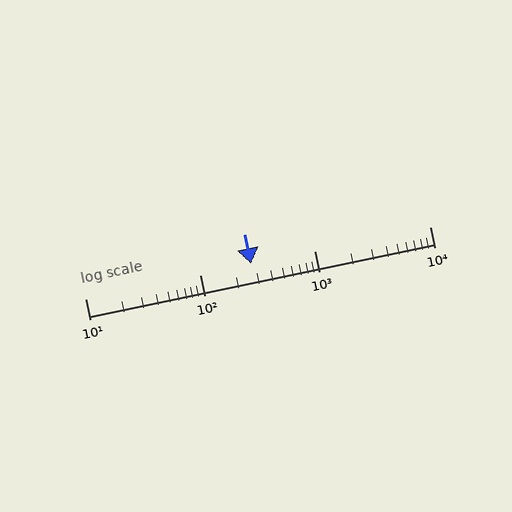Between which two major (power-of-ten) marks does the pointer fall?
The pointer is between 100 and 1000.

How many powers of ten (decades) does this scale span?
The scale spans 3 decades, from 10 to 10000.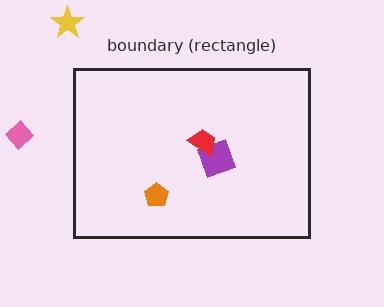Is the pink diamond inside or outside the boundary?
Outside.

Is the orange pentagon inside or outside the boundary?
Inside.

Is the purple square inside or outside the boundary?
Inside.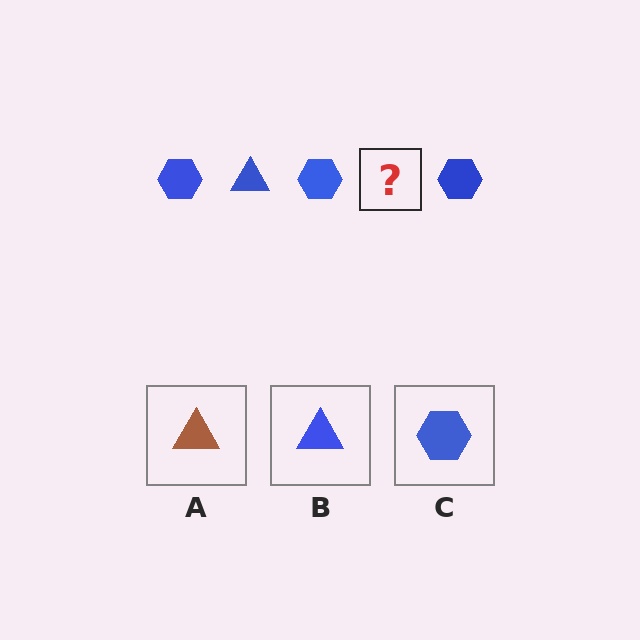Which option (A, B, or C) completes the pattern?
B.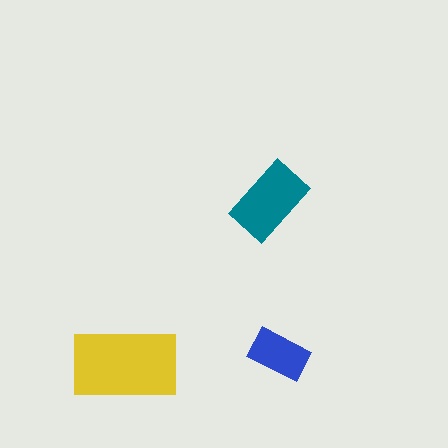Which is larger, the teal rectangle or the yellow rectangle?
The yellow one.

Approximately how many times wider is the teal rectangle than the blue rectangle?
About 1.5 times wider.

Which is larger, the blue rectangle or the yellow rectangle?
The yellow one.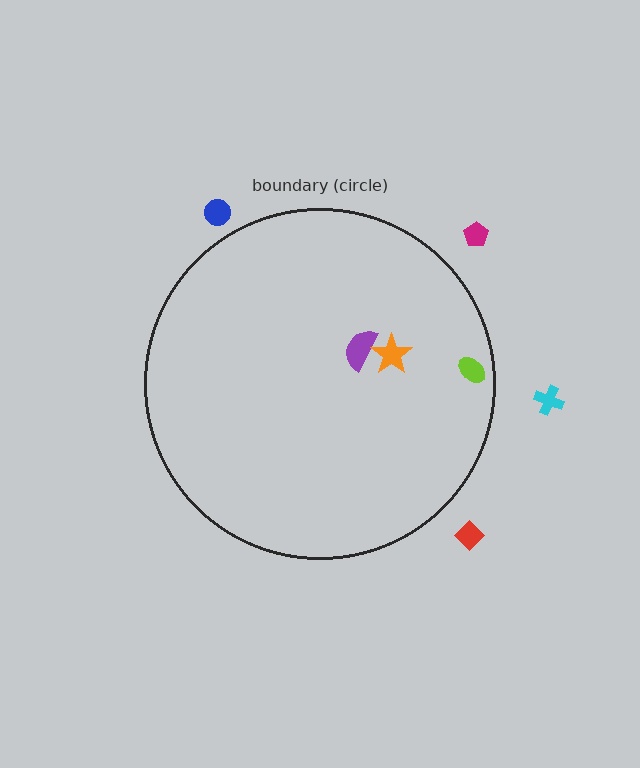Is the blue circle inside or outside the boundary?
Outside.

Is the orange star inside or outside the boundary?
Inside.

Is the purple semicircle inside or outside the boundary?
Inside.